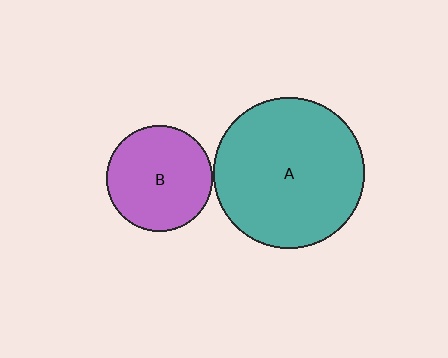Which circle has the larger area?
Circle A (teal).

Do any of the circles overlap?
No, none of the circles overlap.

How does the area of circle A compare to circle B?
Approximately 2.0 times.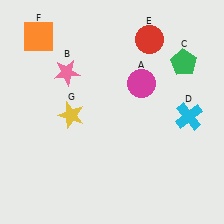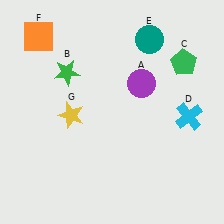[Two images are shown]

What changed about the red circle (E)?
In Image 1, E is red. In Image 2, it changed to teal.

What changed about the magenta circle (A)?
In Image 1, A is magenta. In Image 2, it changed to purple.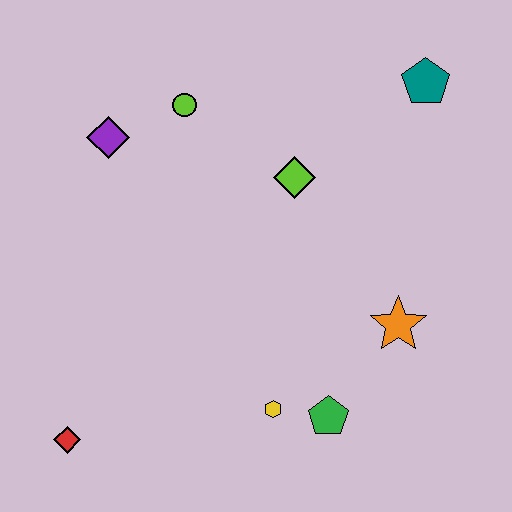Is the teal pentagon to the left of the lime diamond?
No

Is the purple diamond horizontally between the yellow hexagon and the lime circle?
No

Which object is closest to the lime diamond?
The lime circle is closest to the lime diamond.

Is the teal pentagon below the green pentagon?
No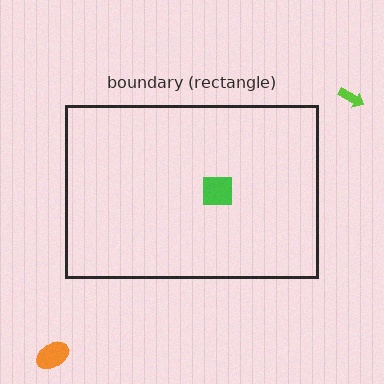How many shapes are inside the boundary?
1 inside, 2 outside.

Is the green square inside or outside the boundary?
Inside.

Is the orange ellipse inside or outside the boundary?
Outside.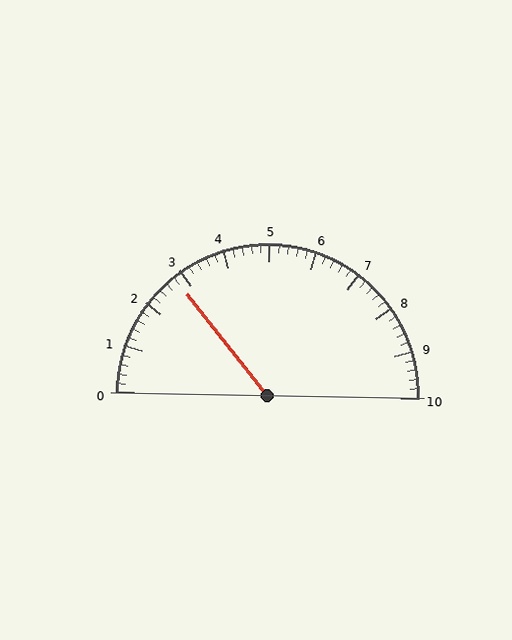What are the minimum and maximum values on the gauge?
The gauge ranges from 0 to 10.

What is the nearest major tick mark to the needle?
The nearest major tick mark is 3.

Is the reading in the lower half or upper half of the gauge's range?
The reading is in the lower half of the range (0 to 10).